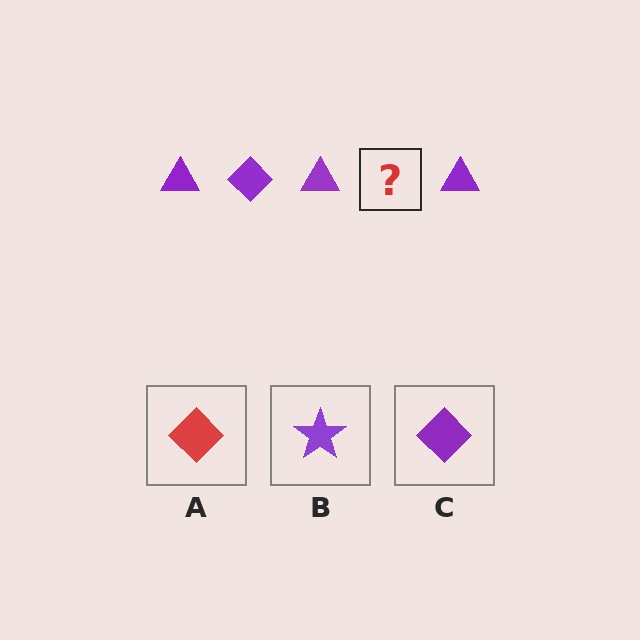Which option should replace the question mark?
Option C.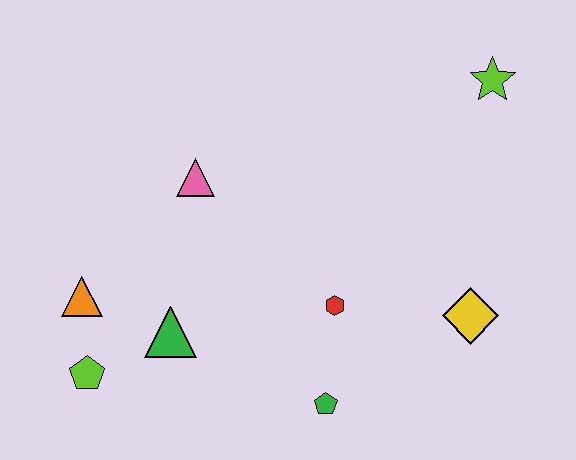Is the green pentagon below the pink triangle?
Yes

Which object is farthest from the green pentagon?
The lime star is farthest from the green pentagon.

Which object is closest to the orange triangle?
The lime pentagon is closest to the orange triangle.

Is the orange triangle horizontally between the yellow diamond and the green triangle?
No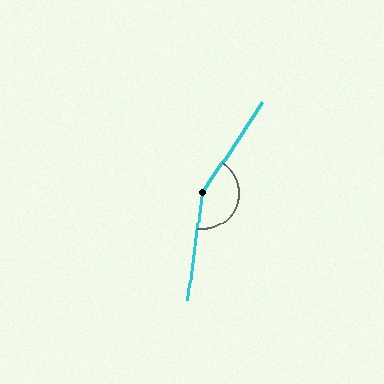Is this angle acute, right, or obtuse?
It is obtuse.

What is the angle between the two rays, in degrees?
Approximately 153 degrees.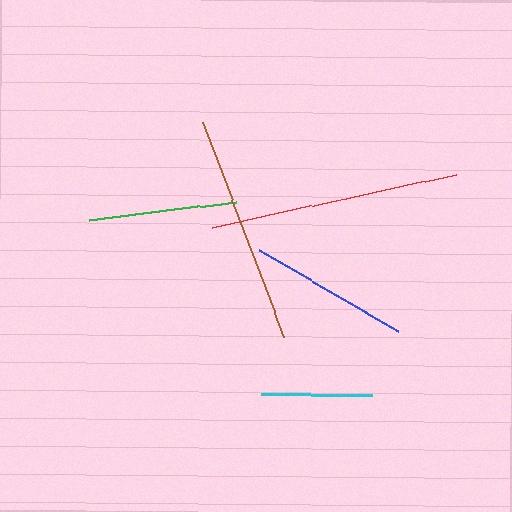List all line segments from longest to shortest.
From longest to shortest: red, brown, blue, green, cyan.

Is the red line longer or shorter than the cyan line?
The red line is longer than the cyan line.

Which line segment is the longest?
The red line is the longest at approximately 249 pixels.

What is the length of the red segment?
The red segment is approximately 249 pixels long.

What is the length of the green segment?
The green segment is approximately 149 pixels long.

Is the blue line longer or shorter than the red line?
The red line is longer than the blue line.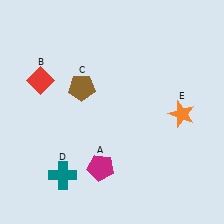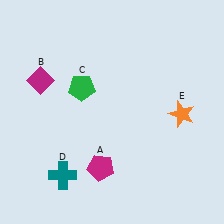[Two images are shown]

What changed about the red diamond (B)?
In Image 1, B is red. In Image 2, it changed to magenta.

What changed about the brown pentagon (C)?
In Image 1, C is brown. In Image 2, it changed to green.